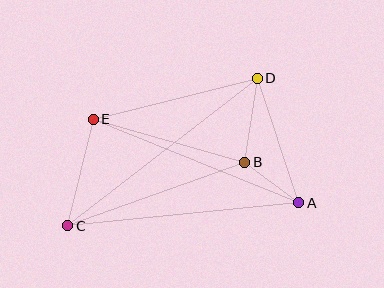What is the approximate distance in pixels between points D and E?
The distance between D and E is approximately 169 pixels.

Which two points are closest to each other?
Points A and B are closest to each other.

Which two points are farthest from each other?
Points C and D are farthest from each other.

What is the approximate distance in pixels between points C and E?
The distance between C and E is approximately 109 pixels.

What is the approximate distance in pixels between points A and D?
The distance between A and D is approximately 131 pixels.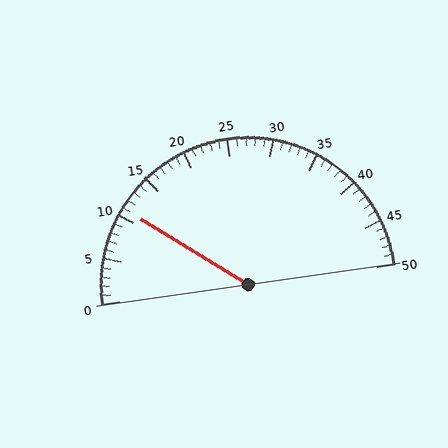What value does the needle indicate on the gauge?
The needle indicates approximately 11.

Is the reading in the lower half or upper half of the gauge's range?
The reading is in the lower half of the range (0 to 50).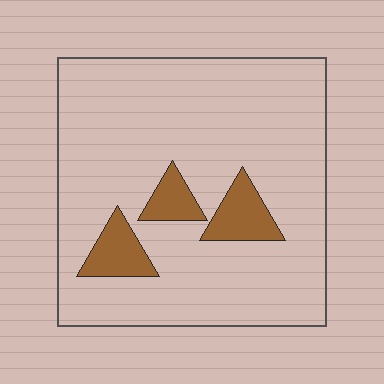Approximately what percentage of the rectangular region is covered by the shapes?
Approximately 10%.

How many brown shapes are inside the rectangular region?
3.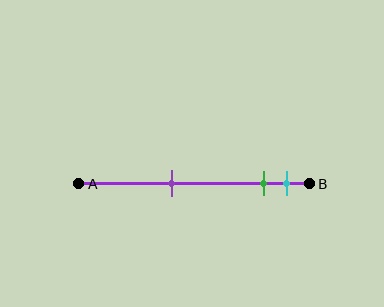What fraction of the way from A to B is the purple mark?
The purple mark is approximately 40% (0.4) of the way from A to B.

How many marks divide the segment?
There are 3 marks dividing the segment.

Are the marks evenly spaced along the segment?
No, the marks are not evenly spaced.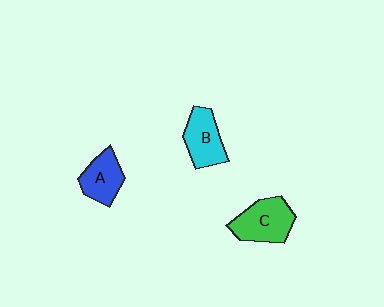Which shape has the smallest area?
Shape A (blue).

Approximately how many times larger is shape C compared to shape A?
Approximately 1.3 times.